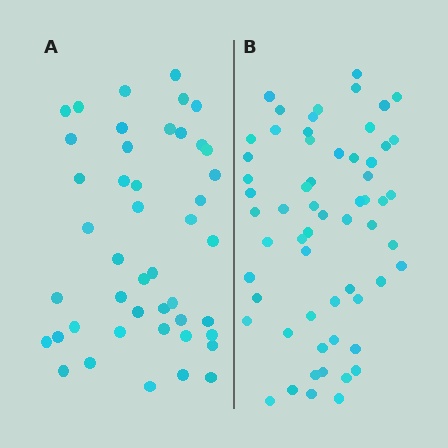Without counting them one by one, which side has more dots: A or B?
Region B (the right region) has more dots.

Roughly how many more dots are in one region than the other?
Region B has approximately 15 more dots than region A.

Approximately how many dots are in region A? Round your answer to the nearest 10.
About 40 dots. (The exact count is 45, which rounds to 40.)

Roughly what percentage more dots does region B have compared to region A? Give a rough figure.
About 35% more.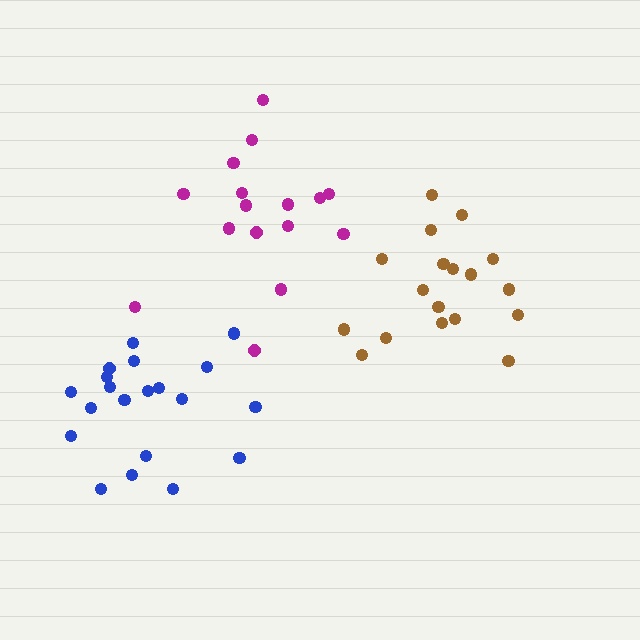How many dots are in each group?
Group 1: 18 dots, Group 2: 16 dots, Group 3: 20 dots (54 total).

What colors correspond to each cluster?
The clusters are colored: brown, magenta, blue.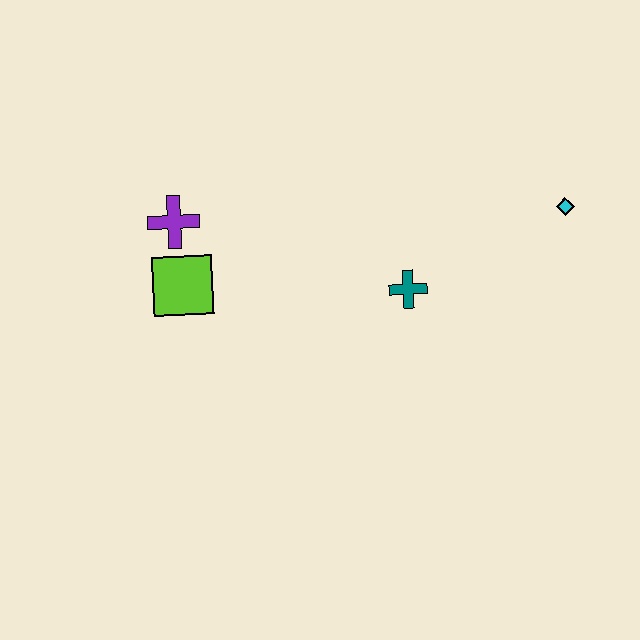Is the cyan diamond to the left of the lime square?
No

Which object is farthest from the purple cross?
The cyan diamond is farthest from the purple cross.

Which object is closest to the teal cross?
The cyan diamond is closest to the teal cross.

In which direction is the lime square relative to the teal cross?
The lime square is to the left of the teal cross.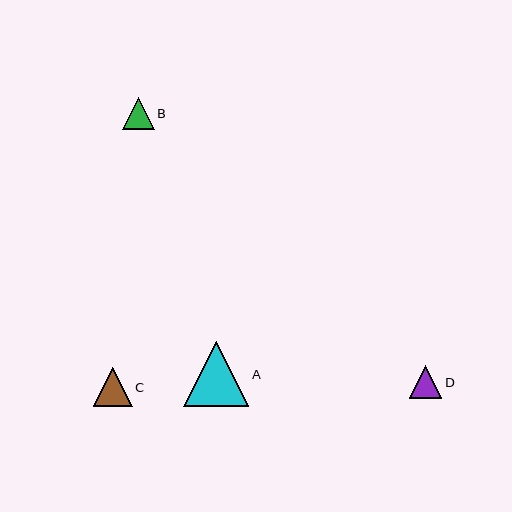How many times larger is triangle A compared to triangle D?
Triangle A is approximately 2.0 times the size of triangle D.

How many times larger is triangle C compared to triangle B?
Triangle C is approximately 1.2 times the size of triangle B.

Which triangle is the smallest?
Triangle B is the smallest with a size of approximately 32 pixels.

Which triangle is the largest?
Triangle A is the largest with a size of approximately 66 pixels.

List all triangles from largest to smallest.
From largest to smallest: A, C, D, B.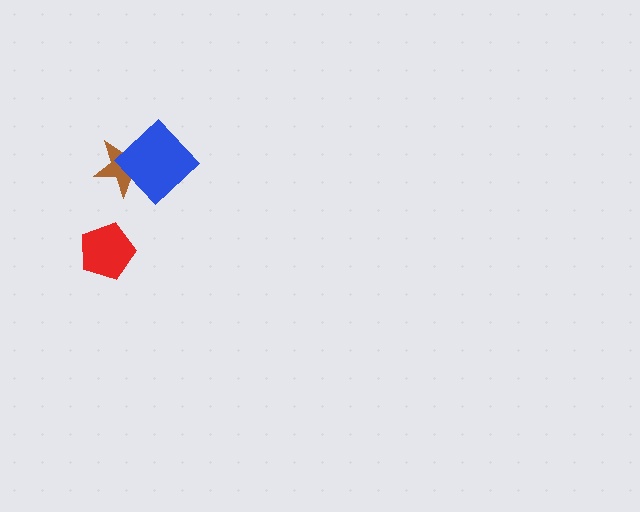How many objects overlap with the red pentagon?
0 objects overlap with the red pentagon.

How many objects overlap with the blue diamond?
1 object overlaps with the blue diamond.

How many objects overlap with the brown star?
1 object overlaps with the brown star.